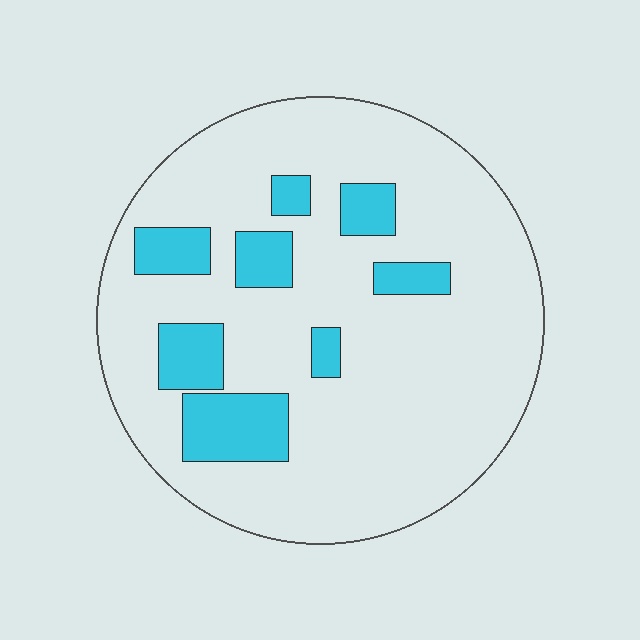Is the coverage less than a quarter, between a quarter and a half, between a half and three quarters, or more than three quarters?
Less than a quarter.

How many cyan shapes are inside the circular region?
8.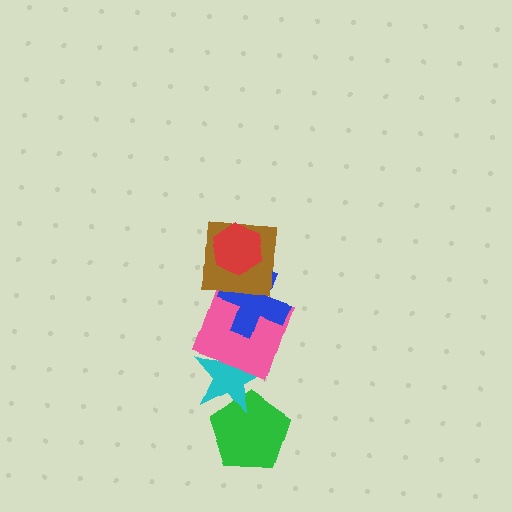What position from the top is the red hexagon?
The red hexagon is 1st from the top.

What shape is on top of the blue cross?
The brown square is on top of the blue cross.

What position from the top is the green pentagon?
The green pentagon is 6th from the top.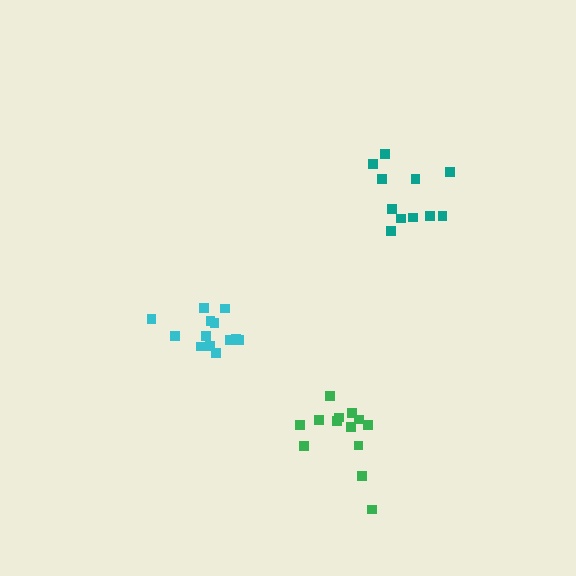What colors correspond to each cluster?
The clusters are colored: cyan, green, teal.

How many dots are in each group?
Group 1: 13 dots, Group 2: 13 dots, Group 3: 12 dots (38 total).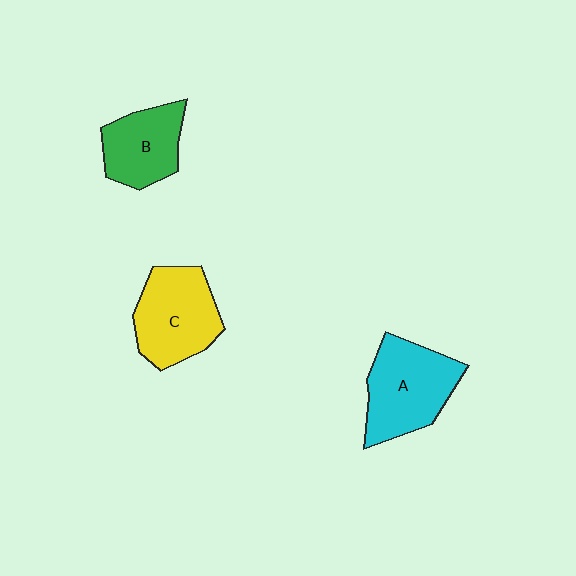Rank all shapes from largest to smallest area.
From largest to smallest: A (cyan), C (yellow), B (green).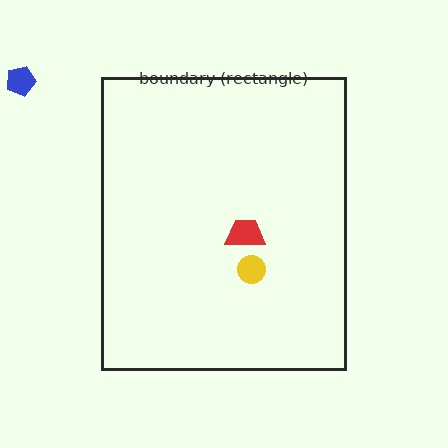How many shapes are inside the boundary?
2 inside, 1 outside.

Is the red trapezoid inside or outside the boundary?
Inside.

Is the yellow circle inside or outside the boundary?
Inside.